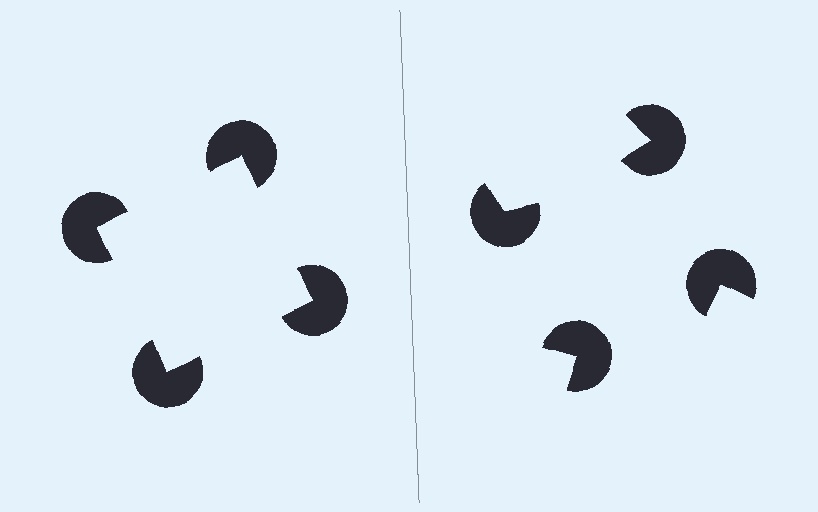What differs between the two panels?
The pac-man discs are positioned identically on both sides; only the wedge orientations differ. On the left they align to a square; on the right they are misaligned.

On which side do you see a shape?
An illusory square appears on the left side. On the right side the wedge cuts are rotated, so no coherent shape forms.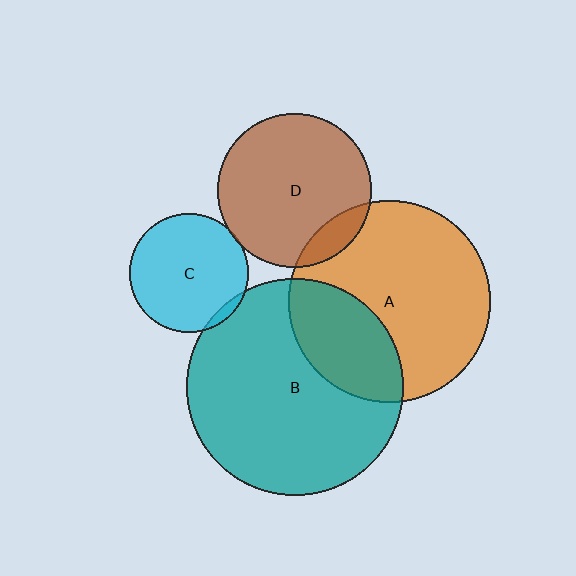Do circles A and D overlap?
Yes.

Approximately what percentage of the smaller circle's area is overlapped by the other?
Approximately 10%.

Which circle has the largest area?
Circle B (teal).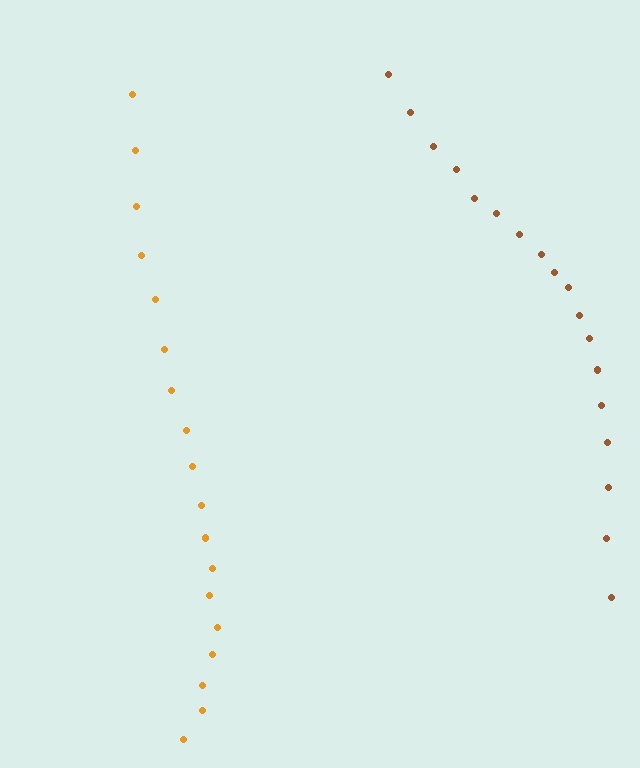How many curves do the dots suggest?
There are 2 distinct paths.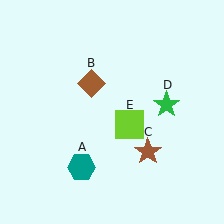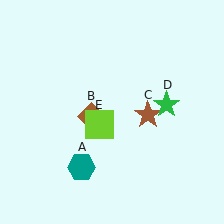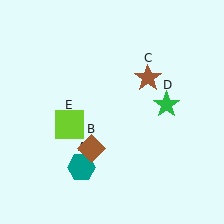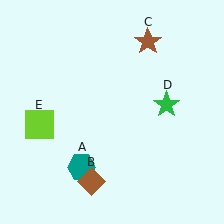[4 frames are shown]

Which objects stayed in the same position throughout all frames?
Teal hexagon (object A) and green star (object D) remained stationary.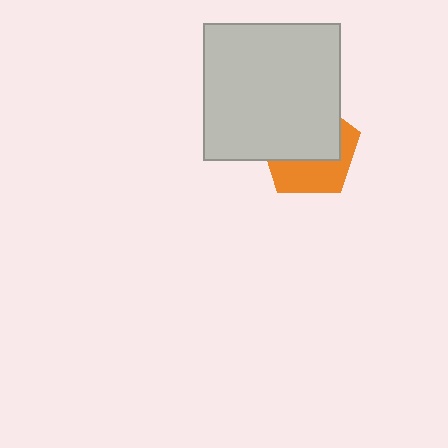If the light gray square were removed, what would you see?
You would see the complete orange pentagon.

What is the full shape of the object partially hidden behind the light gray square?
The partially hidden object is an orange pentagon.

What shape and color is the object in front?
The object in front is a light gray square.